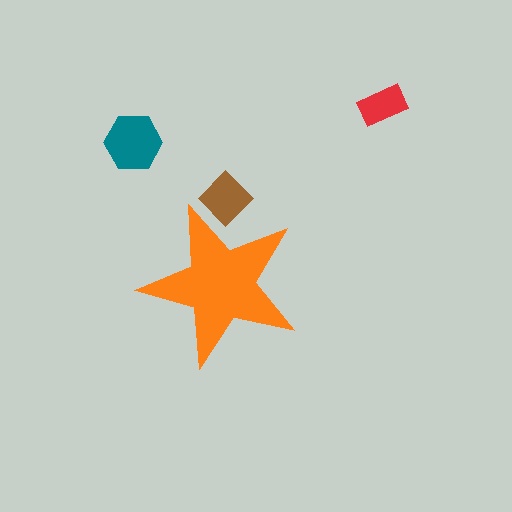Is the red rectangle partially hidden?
No, the red rectangle is fully visible.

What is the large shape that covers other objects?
An orange star.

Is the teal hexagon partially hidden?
No, the teal hexagon is fully visible.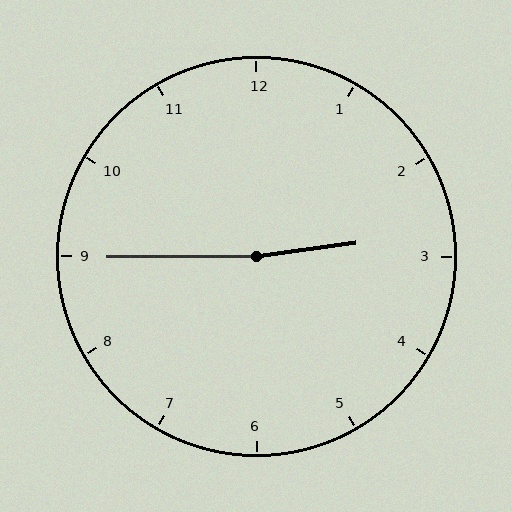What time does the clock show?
2:45.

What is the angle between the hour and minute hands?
Approximately 172 degrees.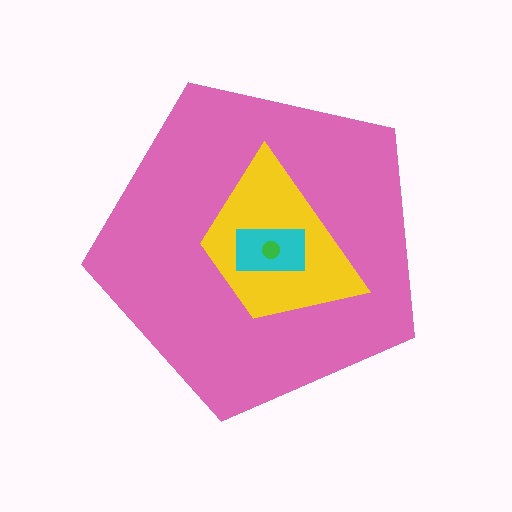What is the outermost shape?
The pink pentagon.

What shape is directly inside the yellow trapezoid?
The cyan rectangle.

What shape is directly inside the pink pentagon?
The yellow trapezoid.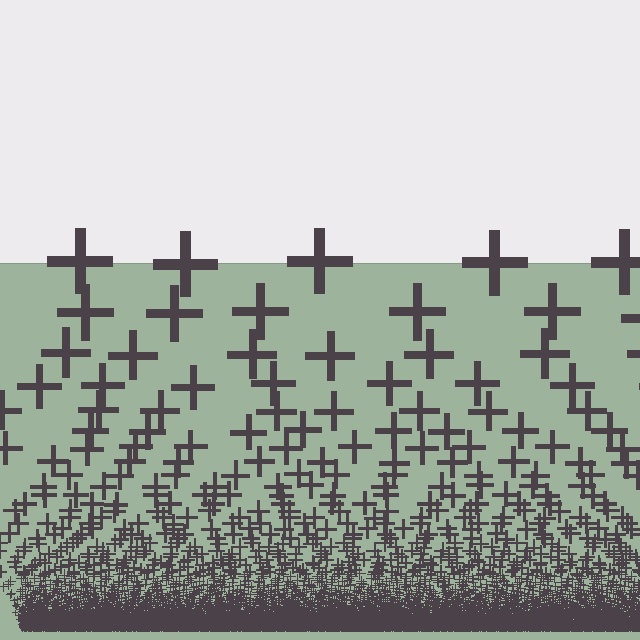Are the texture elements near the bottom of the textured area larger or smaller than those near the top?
Smaller. The gradient is inverted — elements near the bottom are smaller and denser.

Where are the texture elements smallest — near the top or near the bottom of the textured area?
Near the bottom.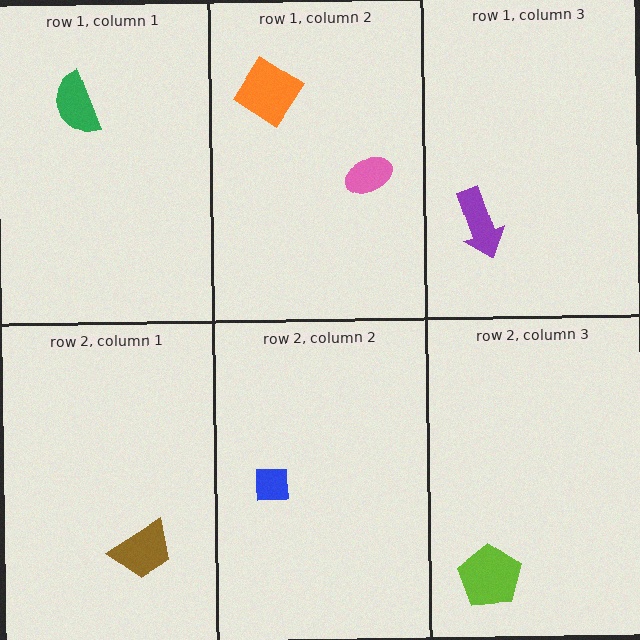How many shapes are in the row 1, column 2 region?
2.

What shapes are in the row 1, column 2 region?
The pink ellipse, the orange diamond.